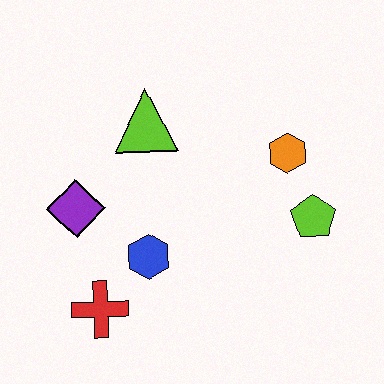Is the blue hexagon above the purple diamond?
No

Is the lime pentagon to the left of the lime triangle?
No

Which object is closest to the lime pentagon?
The orange hexagon is closest to the lime pentagon.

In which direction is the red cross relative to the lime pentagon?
The red cross is to the left of the lime pentagon.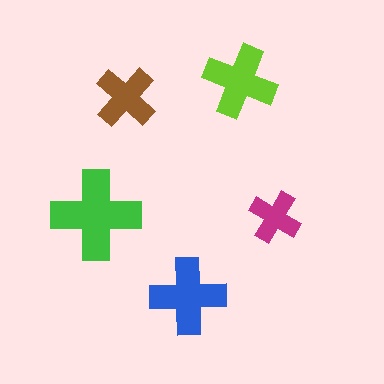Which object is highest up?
The lime cross is topmost.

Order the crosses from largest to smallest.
the green one, the blue one, the lime one, the brown one, the magenta one.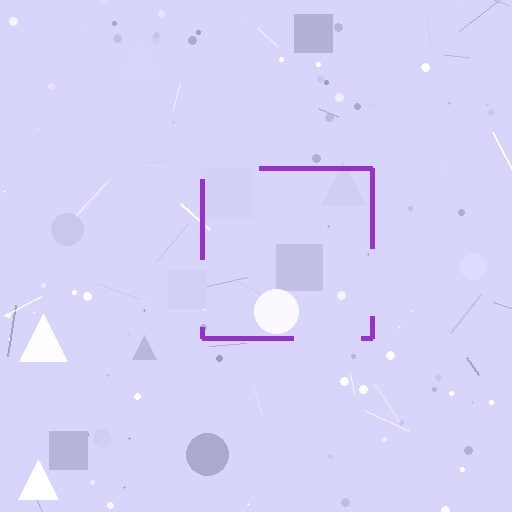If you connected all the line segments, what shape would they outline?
They would outline a square.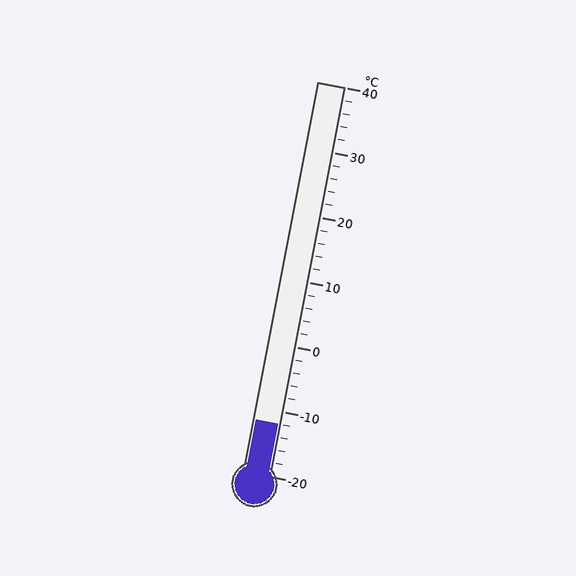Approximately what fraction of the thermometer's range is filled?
The thermometer is filled to approximately 15% of its range.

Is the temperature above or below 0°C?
The temperature is below 0°C.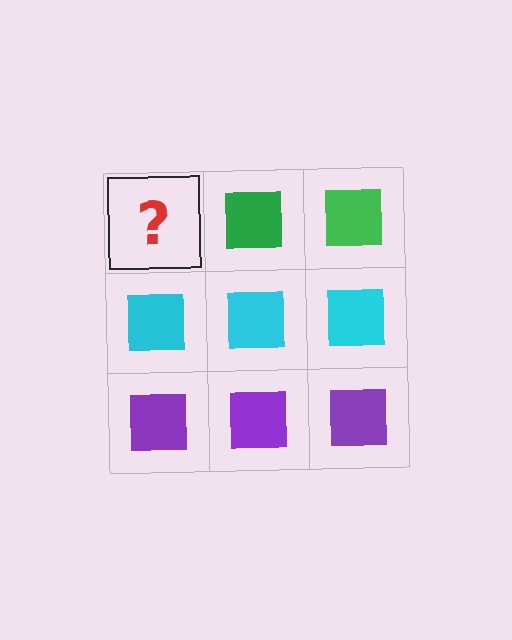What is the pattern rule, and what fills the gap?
The rule is that each row has a consistent color. The gap should be filled with a green square.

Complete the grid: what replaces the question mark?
The question mark should be replaced with a green square.